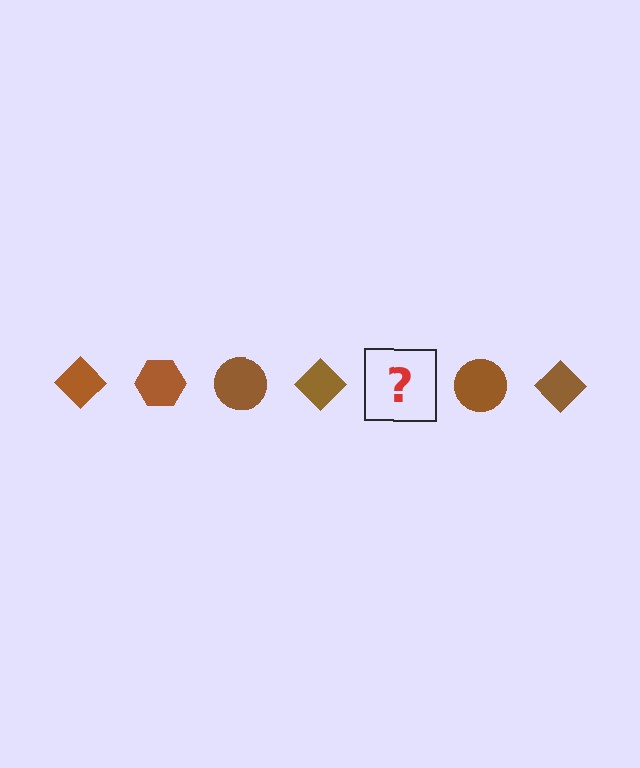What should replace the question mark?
The question mark should be replaced with a brown hexagon.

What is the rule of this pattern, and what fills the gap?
The rule is that the pattern cycles through diamond, hexagon, circle shapes in brown. The gap should be filled with a brown hexagon.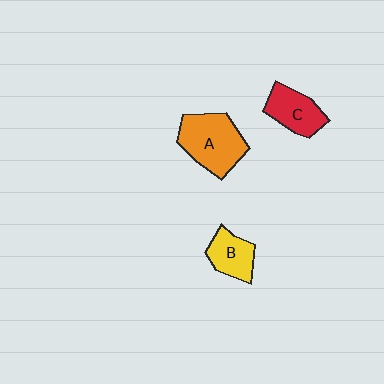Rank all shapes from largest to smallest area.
From largest to smallest: A (orange), C (red), B (yellow).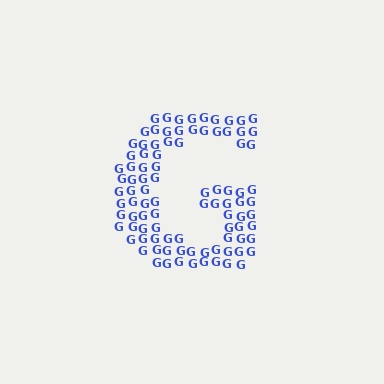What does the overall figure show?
The overall figure shows the letter G.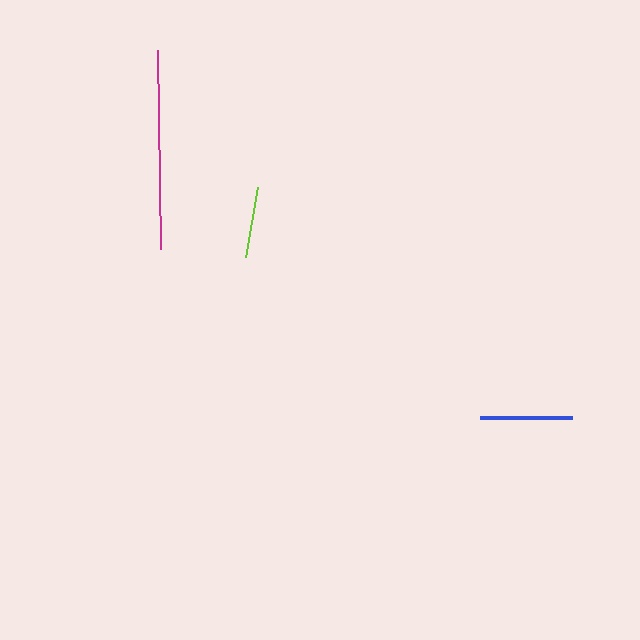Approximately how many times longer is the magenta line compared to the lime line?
The magenta line is approximately 2.8 times the length of the lime line.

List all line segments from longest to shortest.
From longest to shortest: magenta, blue, lime.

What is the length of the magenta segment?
The magenta segment is approximately 199 pixels long.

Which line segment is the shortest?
The lime line is the shortest at approximately 71 pixels.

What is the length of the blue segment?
The blue segment is approximately 91 pixels long.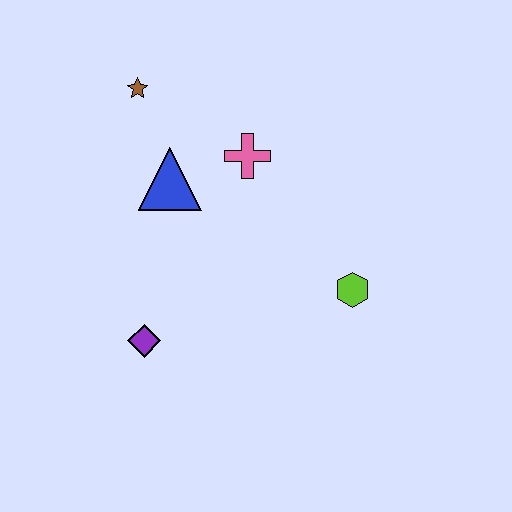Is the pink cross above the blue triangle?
Yes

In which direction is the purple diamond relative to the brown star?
The purple diamond is below the brown star.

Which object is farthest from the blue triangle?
The lime hexagon is farthest from the blue triangle.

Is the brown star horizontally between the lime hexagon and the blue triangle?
No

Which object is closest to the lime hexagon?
The pink cross is closest to the lime hexagon.